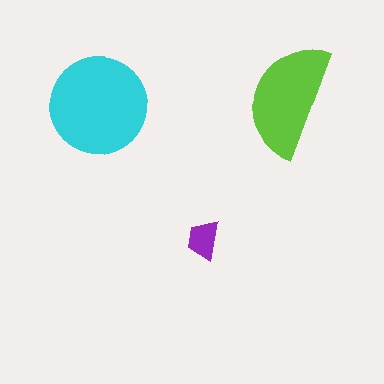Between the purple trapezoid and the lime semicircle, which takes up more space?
The lime semicircle.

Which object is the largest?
The cyan circle.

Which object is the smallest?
The purple trapezoid.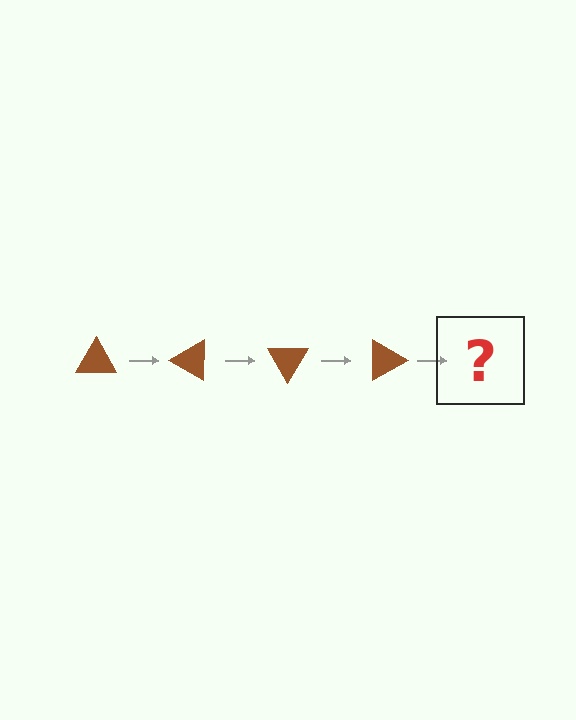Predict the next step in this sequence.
The next step is a brown triangle rotated 120 degrees.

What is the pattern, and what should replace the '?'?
The pattern is that the triangle rotates 30 degrees each step. The '?' should be a brown triangle rotated 120 degrees.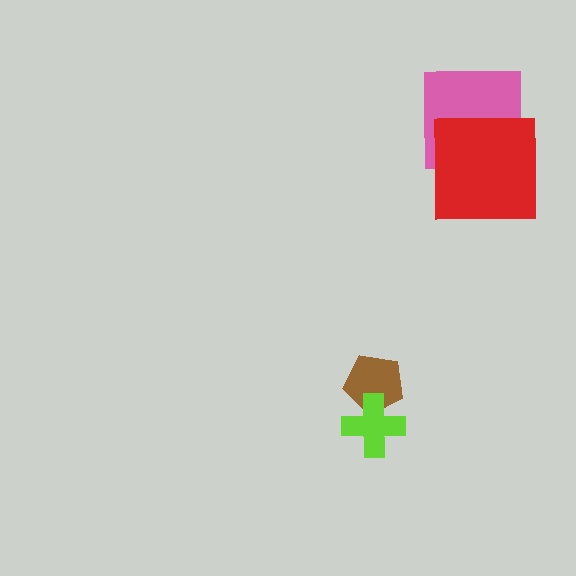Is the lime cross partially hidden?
No, no other shape covers it.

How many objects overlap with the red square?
1 object overlaps with the red square.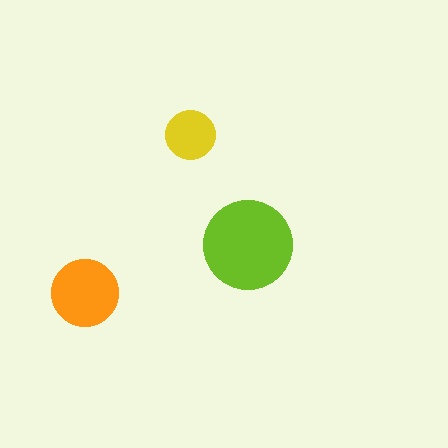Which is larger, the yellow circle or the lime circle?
The lime one.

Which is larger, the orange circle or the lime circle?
The lime one.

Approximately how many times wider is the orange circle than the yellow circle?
About 1.5 times wider.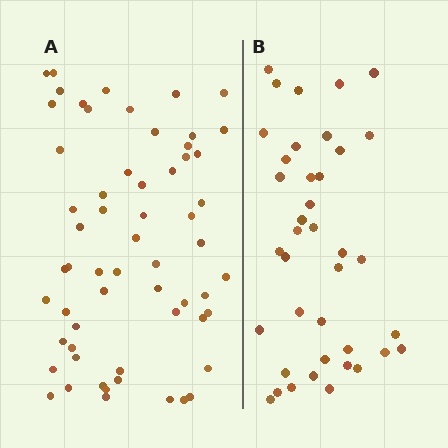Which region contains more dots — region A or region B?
Region A (the left region) has more dots.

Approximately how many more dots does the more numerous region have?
Region A has approximately 20 more dots than region B.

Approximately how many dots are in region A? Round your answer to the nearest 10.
About 60 dots.